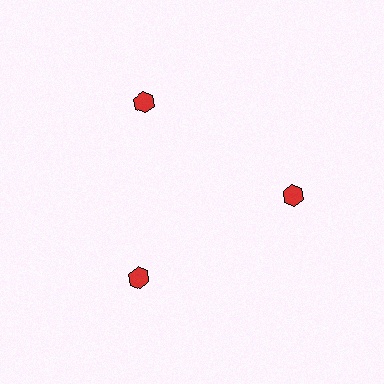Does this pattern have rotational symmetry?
Yes, this pattern has 3-fold rotational symmetry. It looks the same after rotating 120 degrees around the center.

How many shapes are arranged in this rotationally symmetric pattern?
There are 3 shapes, arranged in 3 groups of 1.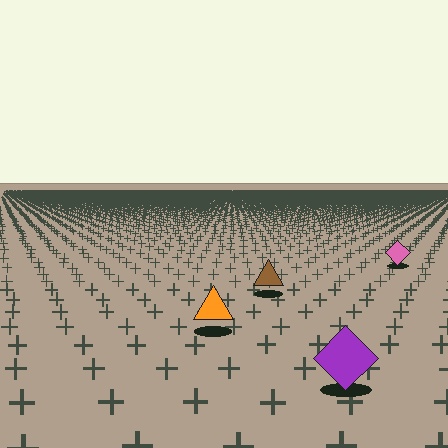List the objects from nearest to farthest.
From nearest to farthest: the purple diamond, the orange triangle, the brown triangle, the pink diamond.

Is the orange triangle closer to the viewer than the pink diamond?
Yes. The orange triangle is closer — you can tell from the texture gradient: the ground texture is coarser near it.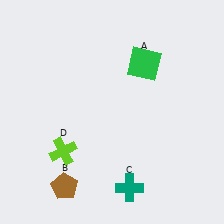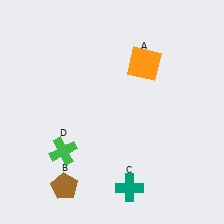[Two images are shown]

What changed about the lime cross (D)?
In Image 1, D is lime. In Image 2, it changed to green.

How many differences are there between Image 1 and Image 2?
There are 2 differences between the two images.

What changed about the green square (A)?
In Image 1, A is green. In Image 2, it changed to orange.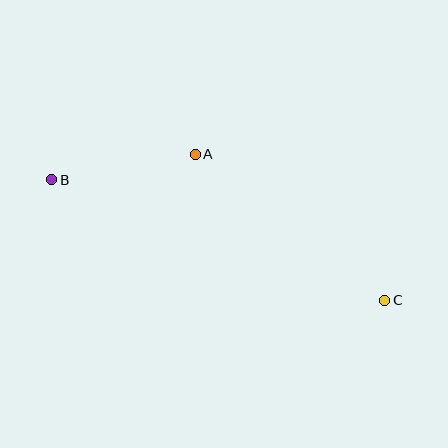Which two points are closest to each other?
Points A and B are closest to each other.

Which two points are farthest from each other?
Points B and C are farthest from each other.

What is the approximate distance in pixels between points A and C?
The distance between A and C is approximately 239 pixels.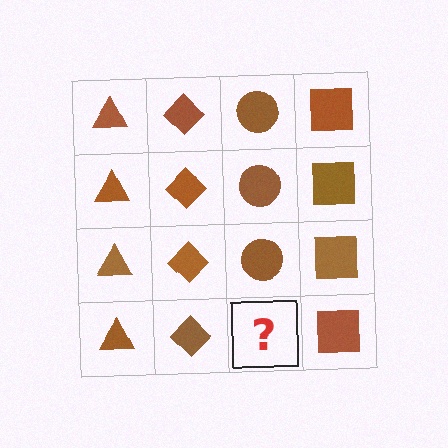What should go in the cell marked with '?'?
The missing cell should contain a brown circle.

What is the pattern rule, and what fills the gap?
The rule is that each column has a consistent shape. The gap should be filled with a brown circle.